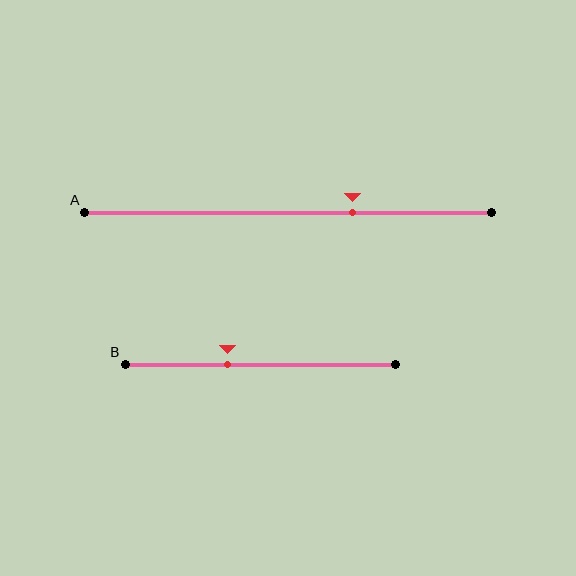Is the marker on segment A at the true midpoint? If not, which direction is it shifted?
No, the marker on segment A is shifted to the right by about 16% of the segment length.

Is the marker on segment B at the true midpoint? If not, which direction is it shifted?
No, the marker on segment B is shifted to the left by about 12% of the segment length.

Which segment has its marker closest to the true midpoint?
Segment B has its marker closest to the true midpoint.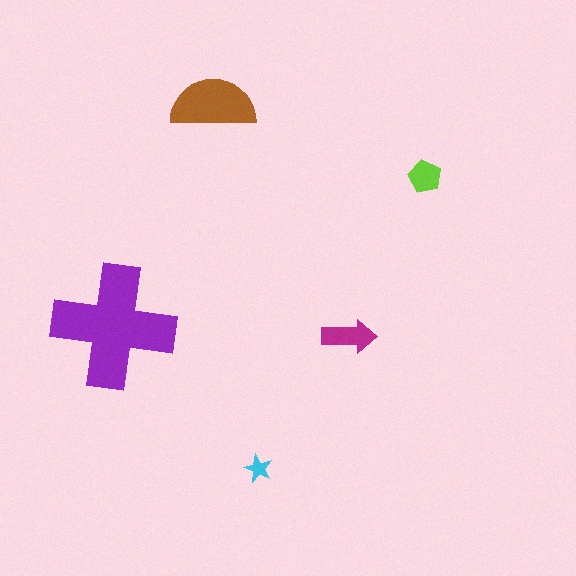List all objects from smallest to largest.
The cyan star, the lime pentagon, the magenta arrow, the brown semicircle, the purple cross.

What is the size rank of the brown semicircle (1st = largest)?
2nd.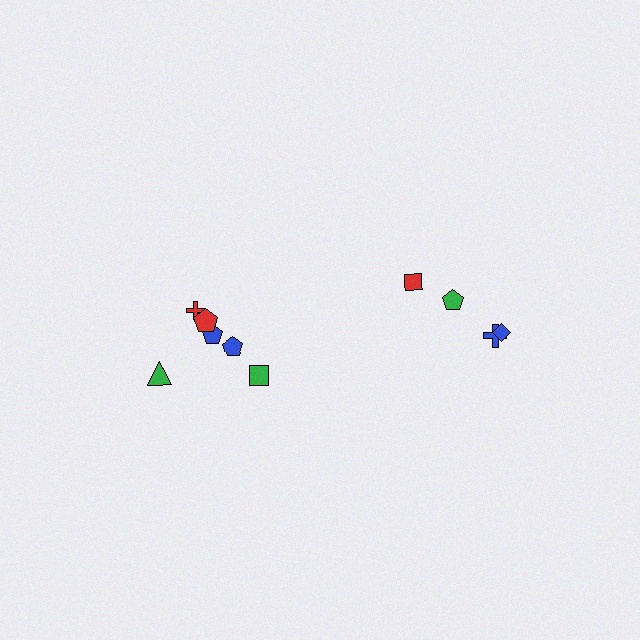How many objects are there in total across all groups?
There are 10 objects.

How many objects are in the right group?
There are 4 objects.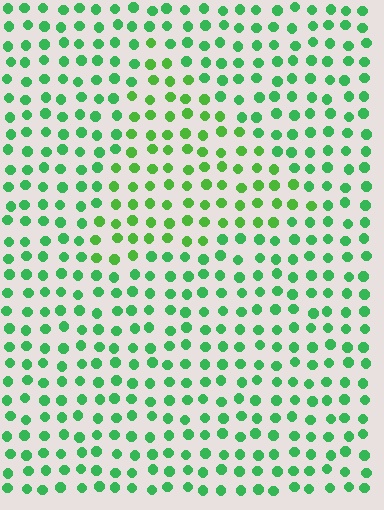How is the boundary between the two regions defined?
The boundary is defined purely by a slight shift in hue (about 24 degrees). Spacing, size, and orientation are identical on both sides.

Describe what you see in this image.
The image is filled with small green elements in a uniform arrangement. A triangle-shaped region is visible where the elements are tinted to a slightly different hue, forming a subtle color boundary.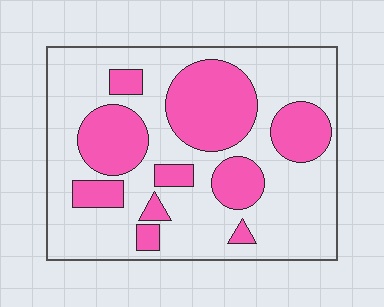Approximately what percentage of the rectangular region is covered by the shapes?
Approximately 35%.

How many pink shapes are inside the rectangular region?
10.